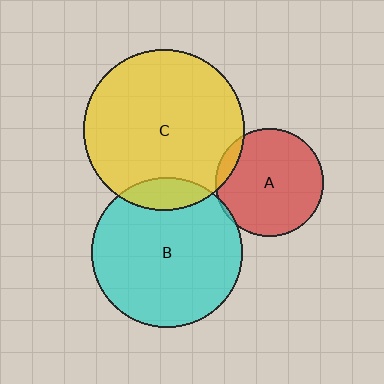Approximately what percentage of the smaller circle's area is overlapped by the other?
Approximately 10%.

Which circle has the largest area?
Circle C (yellow).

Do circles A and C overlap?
Yes.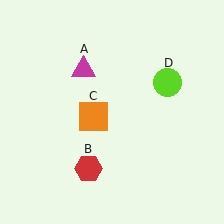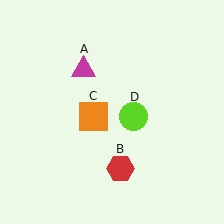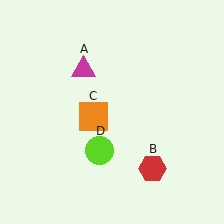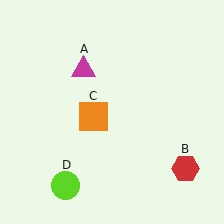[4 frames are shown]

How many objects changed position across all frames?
2 objects changed position: red hexagon (object B), lime circle (object D).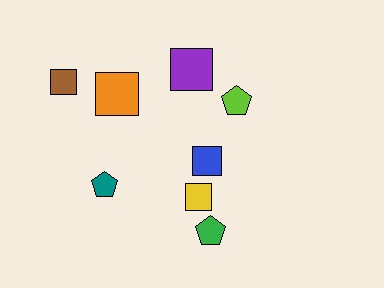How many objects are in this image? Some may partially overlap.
There are 8 objects.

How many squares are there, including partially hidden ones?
There are 5 squares.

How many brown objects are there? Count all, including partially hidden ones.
There is 1 brown object.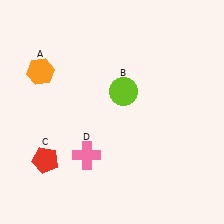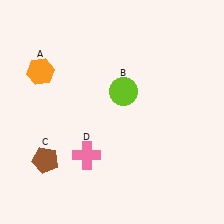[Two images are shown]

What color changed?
The pentagon (C) changed from red in Image 1 to brown in Image 2.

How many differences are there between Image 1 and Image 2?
There is 1 difference between the two images.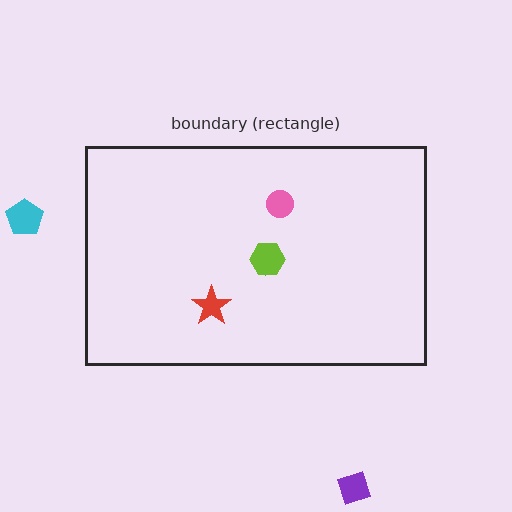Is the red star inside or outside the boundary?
Inside.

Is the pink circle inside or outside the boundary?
Inside.